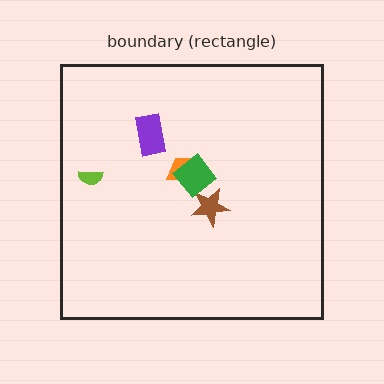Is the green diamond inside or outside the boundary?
Inside.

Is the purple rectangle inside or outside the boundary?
Inside.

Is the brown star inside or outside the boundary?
Inside.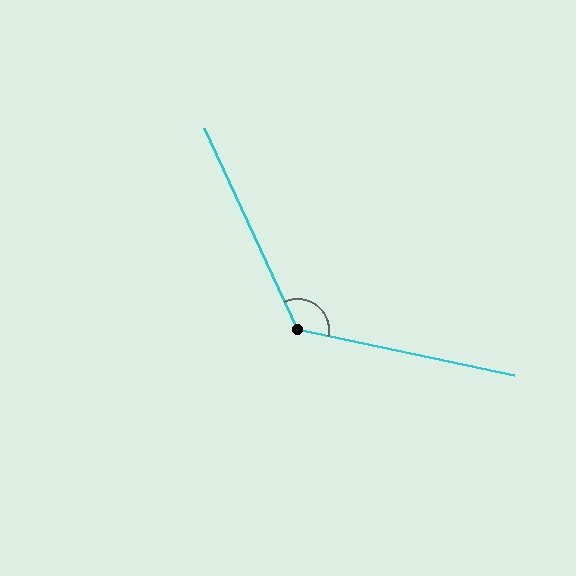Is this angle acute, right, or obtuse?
It is obtuse.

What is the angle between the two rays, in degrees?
Approximately 127 degrees.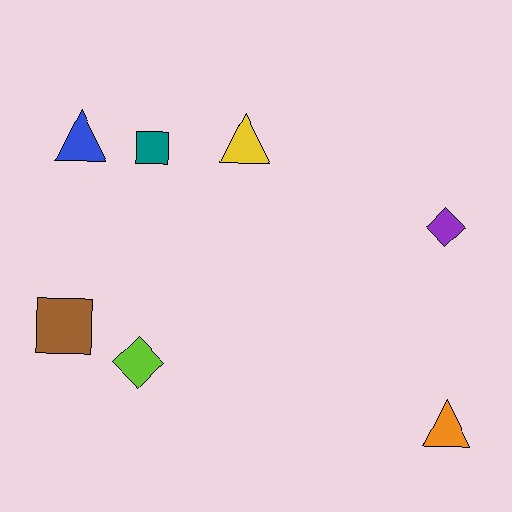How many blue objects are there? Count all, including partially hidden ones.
There is 1 blue object.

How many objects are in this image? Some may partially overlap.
There are 7 objects.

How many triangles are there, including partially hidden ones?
There are 3 triangles.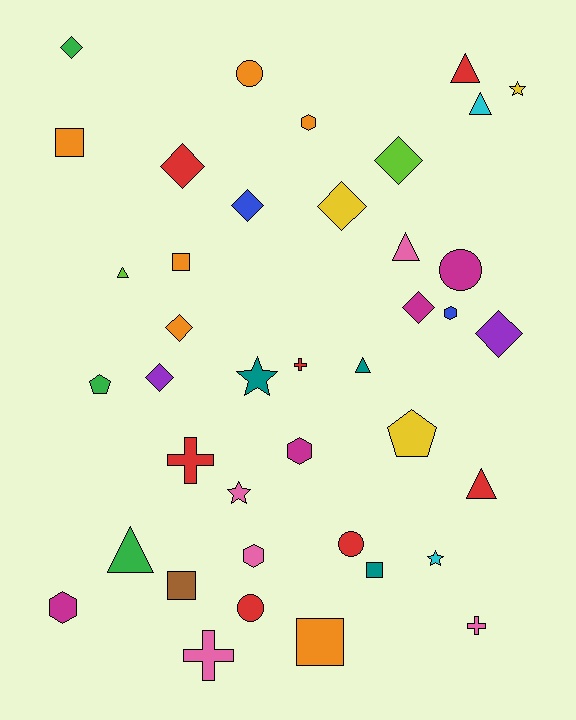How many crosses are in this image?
There are 4 crosses.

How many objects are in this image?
There are 40 objects.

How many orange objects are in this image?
There are 6 orange objects.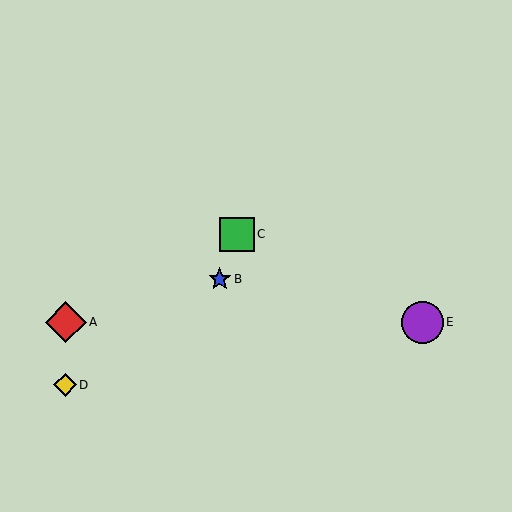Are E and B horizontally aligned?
No, E is at y≈322 and B is at y≈279.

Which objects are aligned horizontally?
Objects A, E are aligned horizontally.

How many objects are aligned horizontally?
2 objects (A, E) are aligned horizontally.